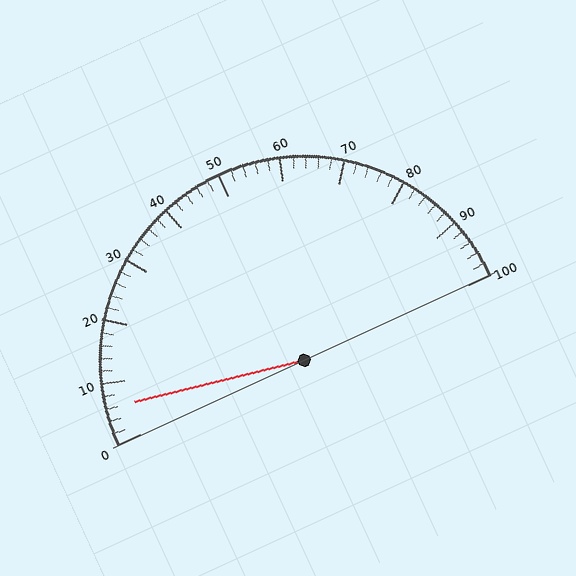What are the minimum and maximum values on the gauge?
The gauge ranges from 0 to 100.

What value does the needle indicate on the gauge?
The needle indicates approximately 6.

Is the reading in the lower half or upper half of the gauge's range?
The reading is in the lower half of the range (0 to 100).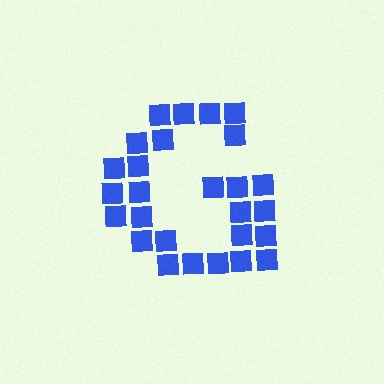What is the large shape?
The large shape is the letter G.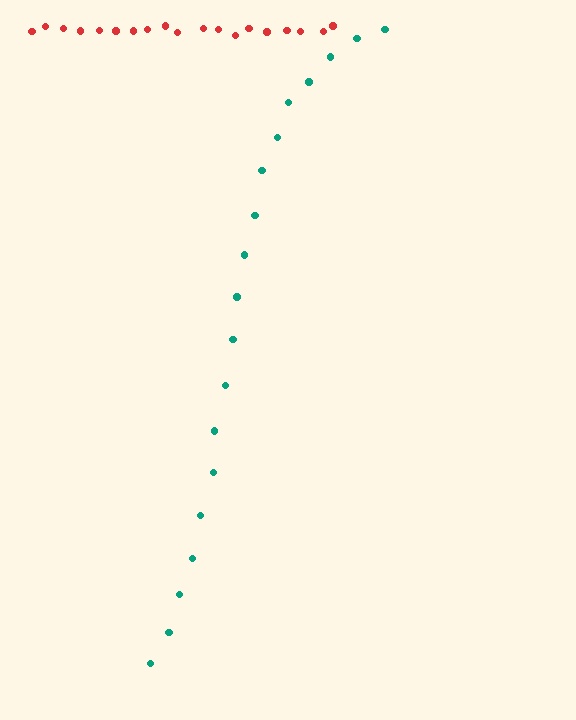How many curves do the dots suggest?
There are 2 distinct paths.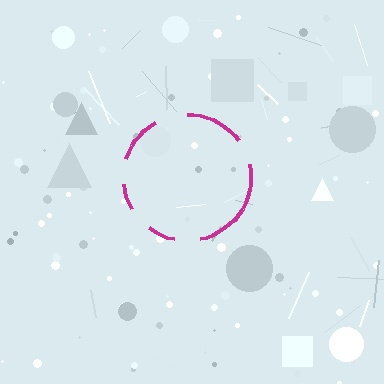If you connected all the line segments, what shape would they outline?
They would outline a circle.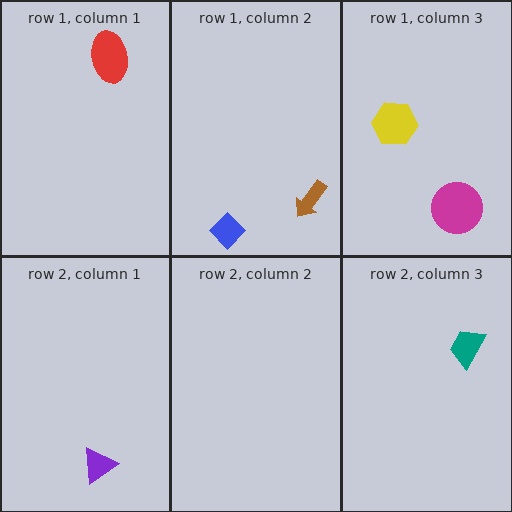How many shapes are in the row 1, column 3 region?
2.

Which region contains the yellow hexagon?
The row 1, column 3 region.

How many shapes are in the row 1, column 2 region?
2.